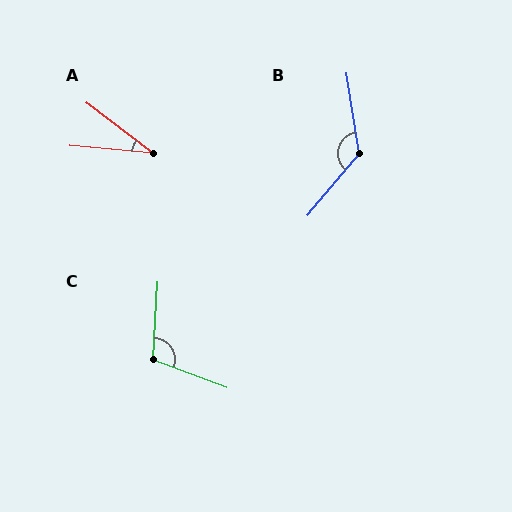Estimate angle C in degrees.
Approximately 107 degrees.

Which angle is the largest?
B, at approximately 131 degrees.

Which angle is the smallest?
A, at approximately 32 degrees.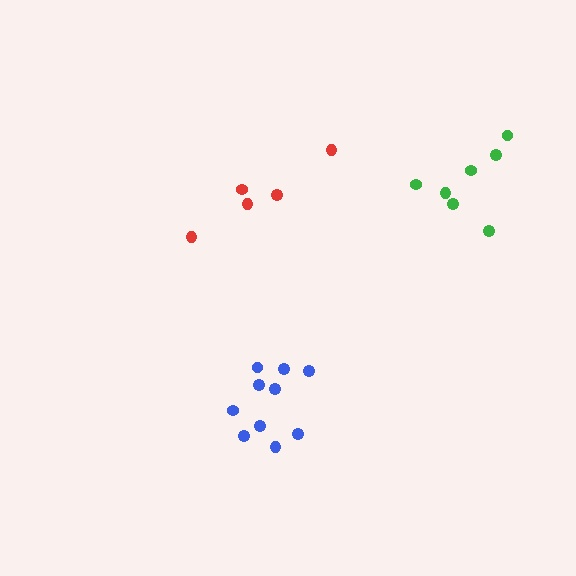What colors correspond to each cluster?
The clusters are colored: red, green, blue.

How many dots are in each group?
Group 1: 5 dots, Group 2: 7 dots, Group 3: 10 dots (22 total).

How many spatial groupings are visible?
There are 3 spatial groupings.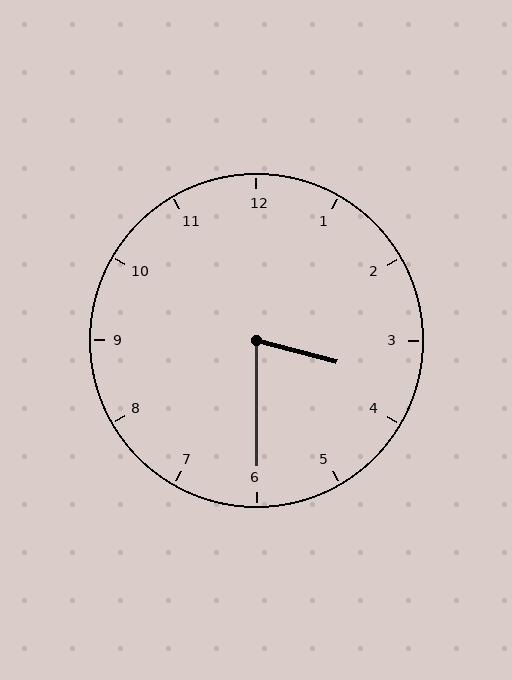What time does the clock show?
3:30.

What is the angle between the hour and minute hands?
Approximately 75 degrees.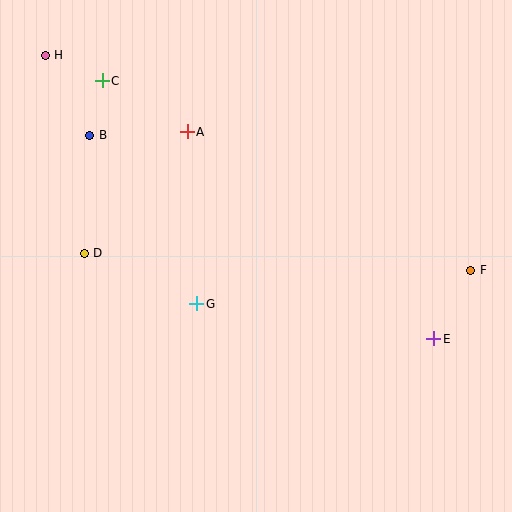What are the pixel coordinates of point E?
Point E is at (434, 339).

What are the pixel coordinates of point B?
Point B is at (90, 135).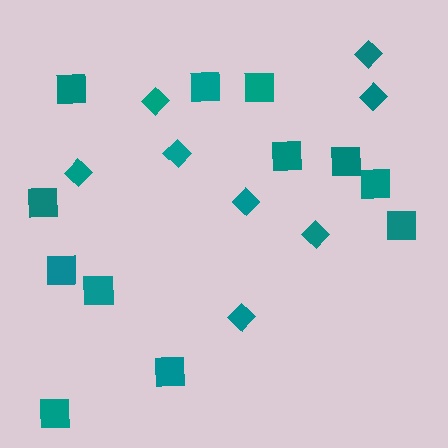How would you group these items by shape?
There are 2 groups: one group of squares (12) and one group of diamonds (8).